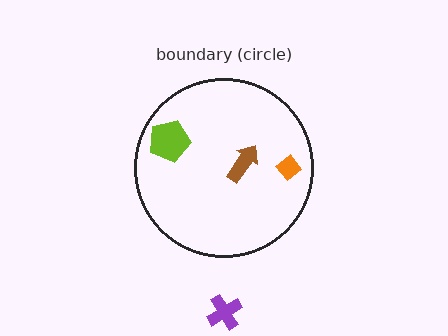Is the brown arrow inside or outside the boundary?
Inside.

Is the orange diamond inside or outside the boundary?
Inside.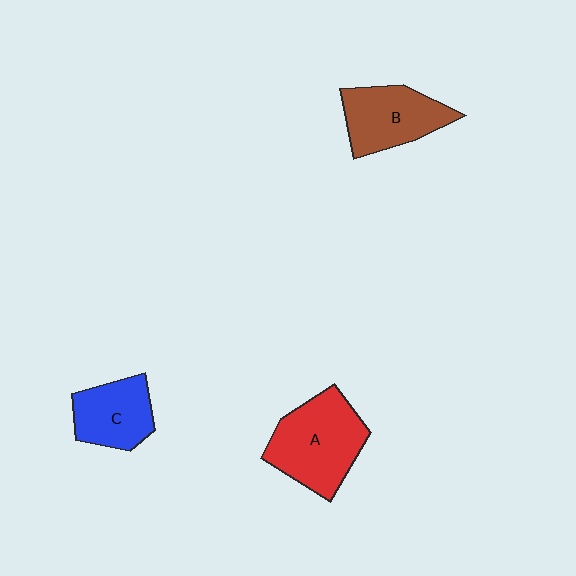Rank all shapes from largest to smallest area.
From largest to smallest: A (red), B (brown), C (blue).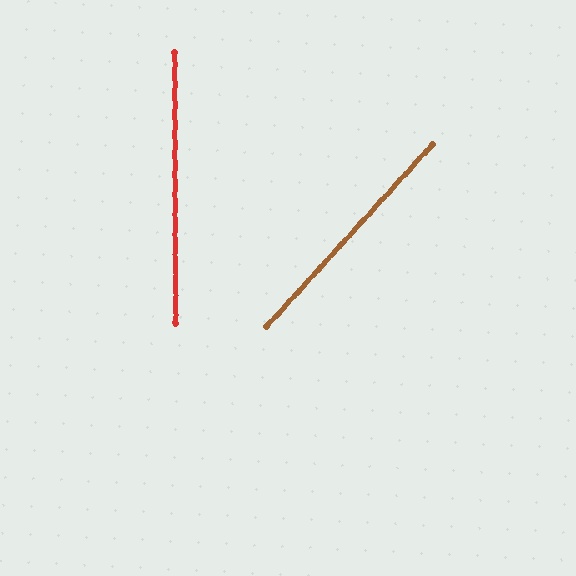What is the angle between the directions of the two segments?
Approximately 43 degrees.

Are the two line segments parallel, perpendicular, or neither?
Neither parallel nor perpendicular — they differ by about 43°.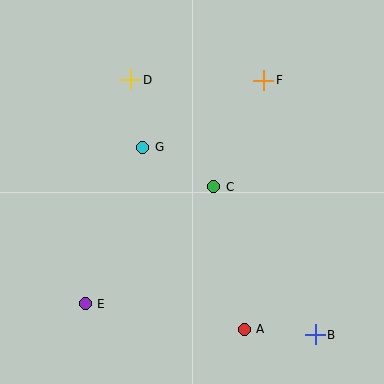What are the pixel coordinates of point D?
Point D is at (131, 80).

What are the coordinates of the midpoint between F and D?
The midpoint between F and D is at (197, 80).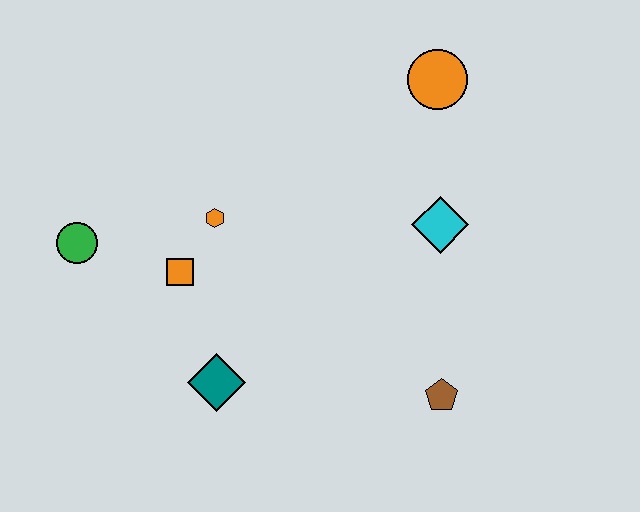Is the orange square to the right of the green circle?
Yes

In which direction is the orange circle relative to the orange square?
The orange circle is to the right of the orange square.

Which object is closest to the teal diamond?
The orange square is closest to the teal diamond.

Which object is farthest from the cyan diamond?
The green circle is farthest from the cyan diamond.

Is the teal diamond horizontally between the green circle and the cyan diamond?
Yes